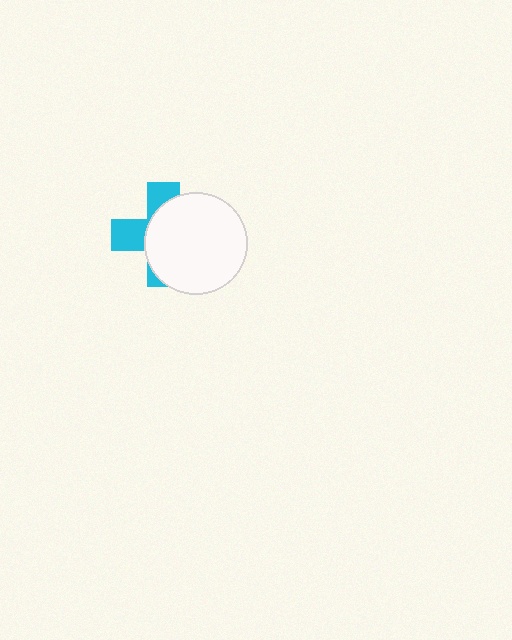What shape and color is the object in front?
The object in front is a white circle.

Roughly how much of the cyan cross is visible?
A small part of it is visible (roughly 36%).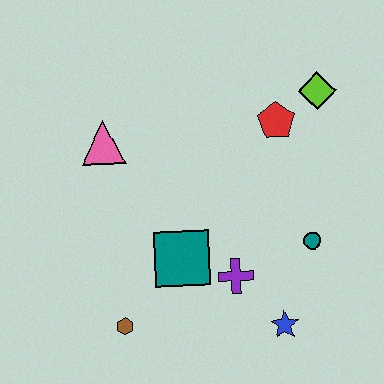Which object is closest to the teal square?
The purple cross is closest to the teal square.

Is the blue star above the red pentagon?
No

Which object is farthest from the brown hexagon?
The lime diamond is farthest from the brown hexagon.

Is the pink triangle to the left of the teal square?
Yes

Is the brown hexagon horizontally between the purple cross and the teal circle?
No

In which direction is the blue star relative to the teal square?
The blue star is to the right of the teal square.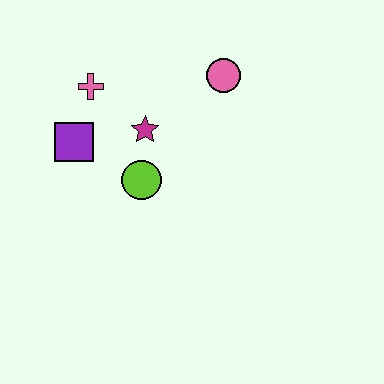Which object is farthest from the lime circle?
The pink circle is farthest from the lime circle.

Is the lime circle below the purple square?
Yes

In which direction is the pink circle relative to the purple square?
The pink circle is to the right of the purple square.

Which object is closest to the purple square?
The pink cross is closest to the purple square.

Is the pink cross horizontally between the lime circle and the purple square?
Yes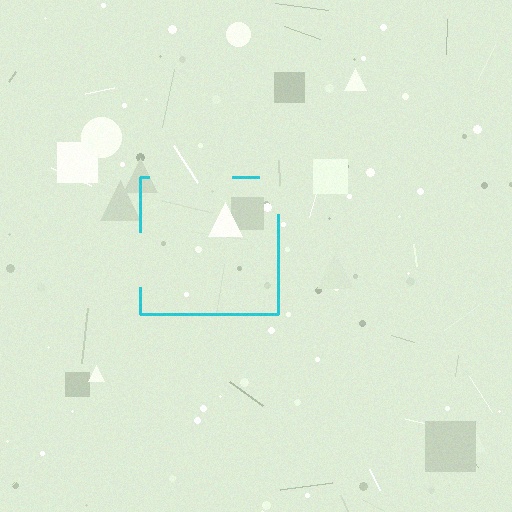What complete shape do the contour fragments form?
The contour fragments form a square.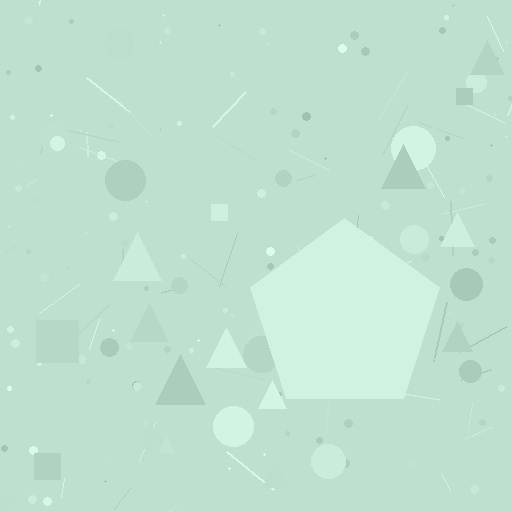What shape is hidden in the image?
A pentagon is hidden in the image.